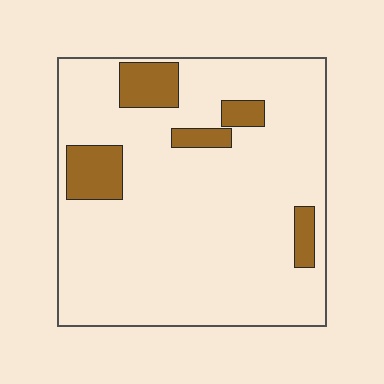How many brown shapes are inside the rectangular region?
5.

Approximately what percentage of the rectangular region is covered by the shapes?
Approximately 15%.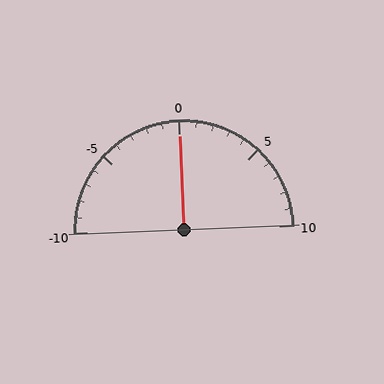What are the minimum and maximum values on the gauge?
The gauge ranges from -10 to 10.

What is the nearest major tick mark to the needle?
The nearest major tick mark is 0.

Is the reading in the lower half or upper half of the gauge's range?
The reading is in the upper half of the range (-10 to 10).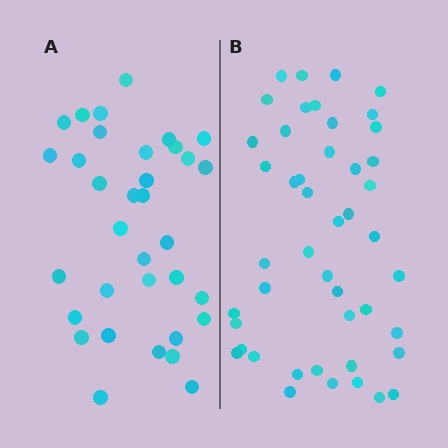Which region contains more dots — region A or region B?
Region B (the right region) has more dots.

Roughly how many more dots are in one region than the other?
Region B has roughly 12 or so more dots than region A.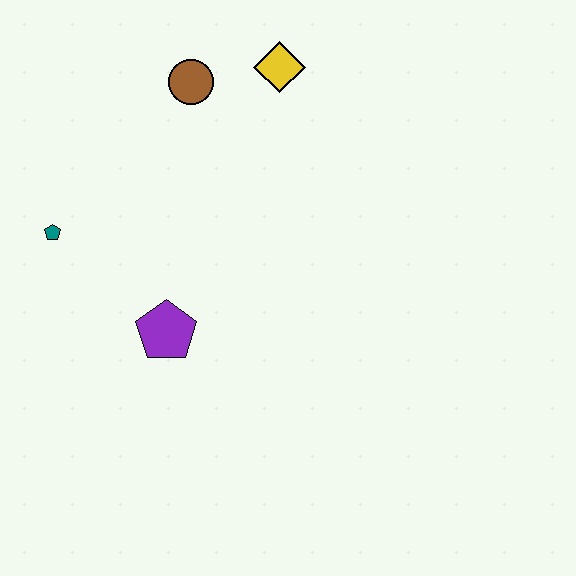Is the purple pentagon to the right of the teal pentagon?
Yes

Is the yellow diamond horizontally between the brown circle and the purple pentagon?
No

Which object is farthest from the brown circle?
The purple pentagon is farthest from the brown circle.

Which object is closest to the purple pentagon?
The teal pentagon is closest to the purple pentagon.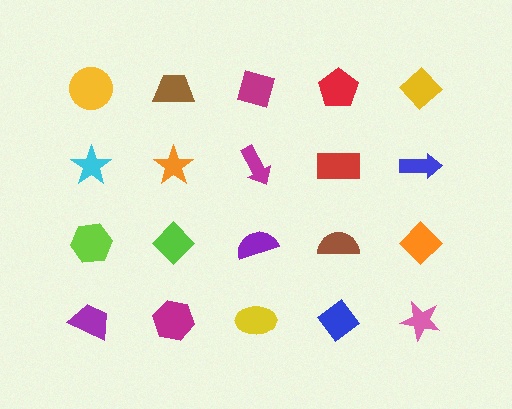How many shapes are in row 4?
5 shapes.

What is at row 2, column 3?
A magenta arrow.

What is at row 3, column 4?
A brown semicircle.